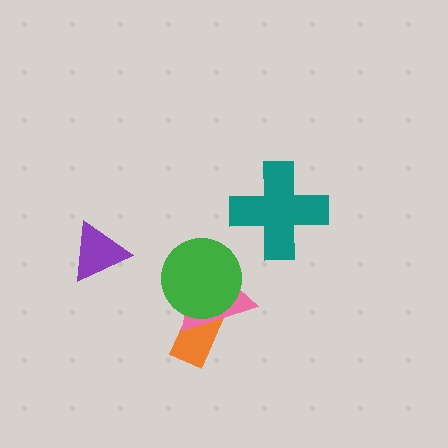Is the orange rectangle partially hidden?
Yes, it is partially covered by another shape.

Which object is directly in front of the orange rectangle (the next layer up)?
The pink triangle is directly in front of the orange rectangle.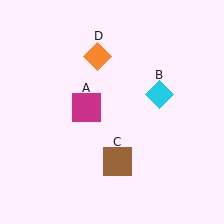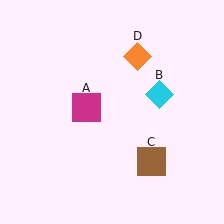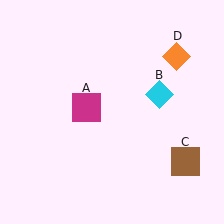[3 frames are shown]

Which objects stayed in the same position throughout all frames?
Magenta square (object A) and cyan diamond (object B) remained stationary.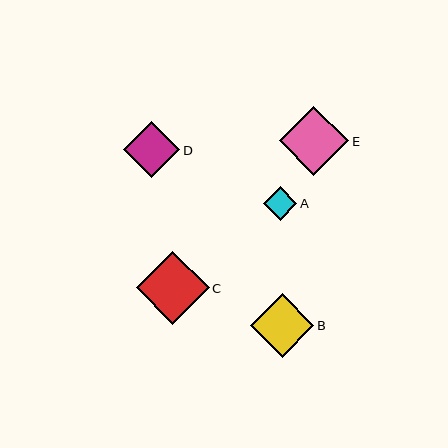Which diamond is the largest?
Diamond C is the largest with a size of approximately 73 pixels.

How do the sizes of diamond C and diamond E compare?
Diamond C and diamond E are approximately the same size.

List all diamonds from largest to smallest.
From largest to smallest: C, E, B, D, A.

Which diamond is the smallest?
Diamond A is the smallest with a size of approximately 33 pixels.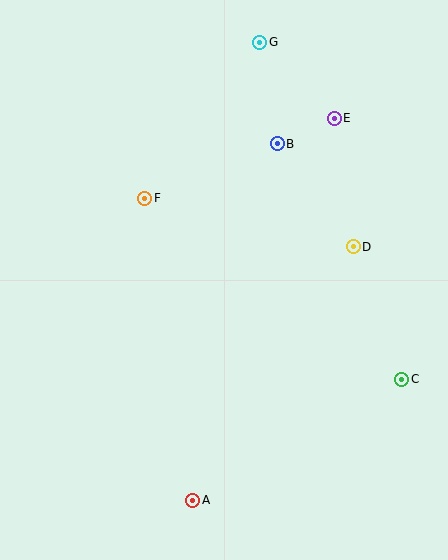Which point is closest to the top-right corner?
Point E is closest to the top-right corner.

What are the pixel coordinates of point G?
Point G is at (260, 42).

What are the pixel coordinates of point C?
Point C is at (402, 379).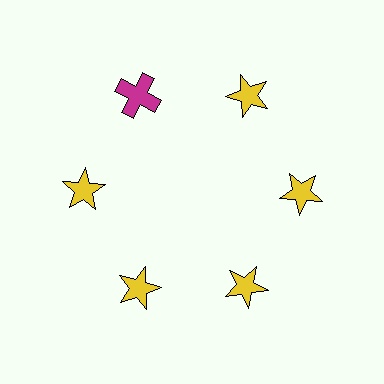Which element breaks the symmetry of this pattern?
The magenta cross at roughly the 11 o'clock position breaks the symmetry. All other shapes are yellow stars.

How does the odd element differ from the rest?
It differs in both color (magenta instead of yellow) and shape (cross instead of star).